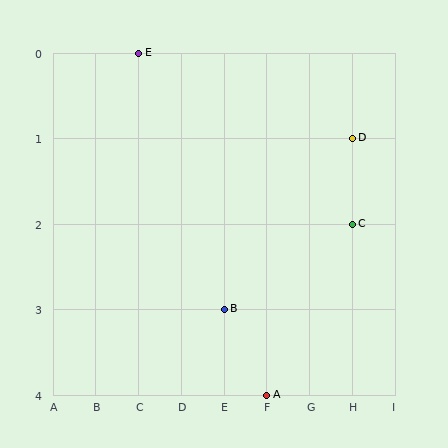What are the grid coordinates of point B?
Point B is at grid coordinates (E, 3).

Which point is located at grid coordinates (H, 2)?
Point C is at (H, 2).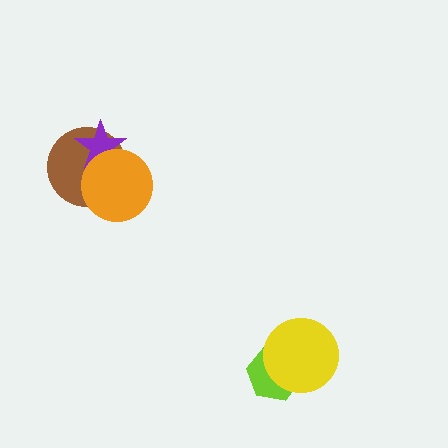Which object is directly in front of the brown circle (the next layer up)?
The purple star is directly in front of the brown circle.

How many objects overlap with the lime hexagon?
1 object overlaps with the lime hexagon.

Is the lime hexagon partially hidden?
Yes, it is partially covered by another shape.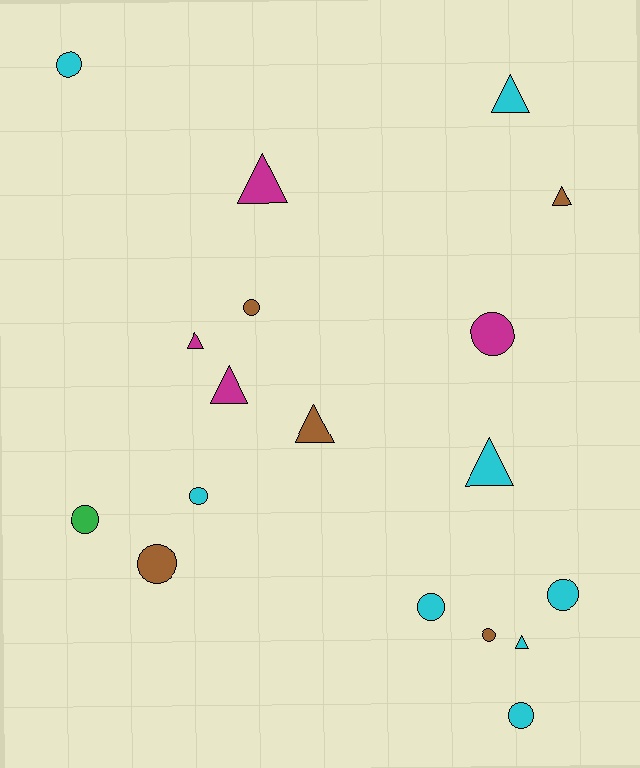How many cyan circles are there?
There are 5 cyan circles.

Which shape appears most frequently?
Circle, with 10 objects.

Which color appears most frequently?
Cyan, with 8 objects.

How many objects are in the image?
There are 18 objects.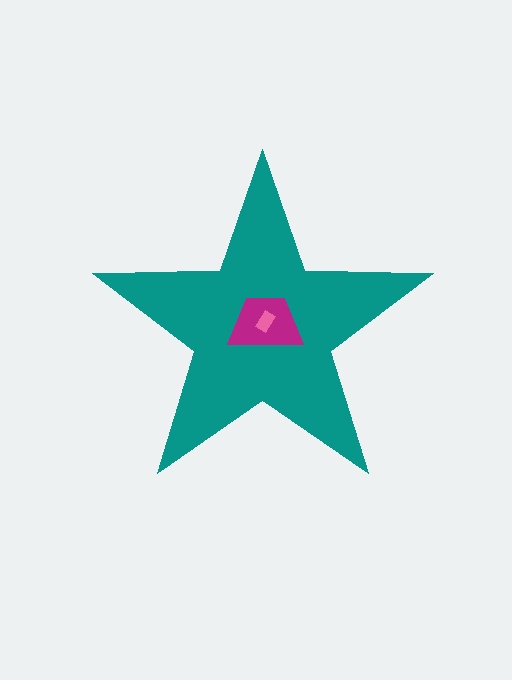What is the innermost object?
The pink rectangle.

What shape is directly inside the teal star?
The magenta trapezoid.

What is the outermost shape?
The teal star.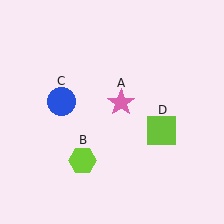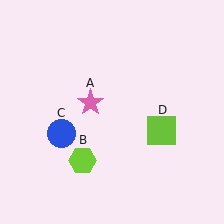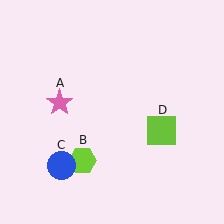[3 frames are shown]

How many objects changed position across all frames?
2 objects changed position: pink star (object A), blue circle (object C).